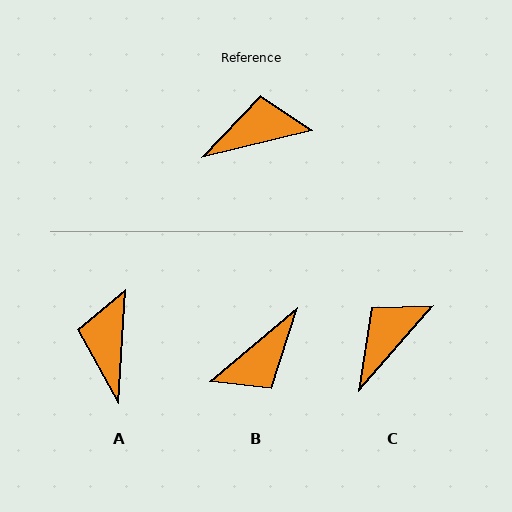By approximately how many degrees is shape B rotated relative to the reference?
Approximately 153 degrees clockwise.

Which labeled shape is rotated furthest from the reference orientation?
B, about 153 degrees away.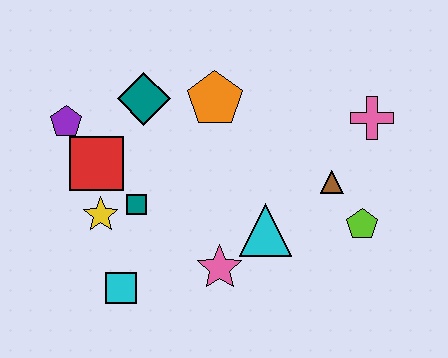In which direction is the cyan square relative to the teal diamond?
The cyan square is below the teal diamond.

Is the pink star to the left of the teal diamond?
No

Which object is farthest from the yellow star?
The pink cross is farthest from the yellow star.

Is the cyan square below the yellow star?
Yes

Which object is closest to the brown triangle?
The lime pentagon is closest to the brown triangle.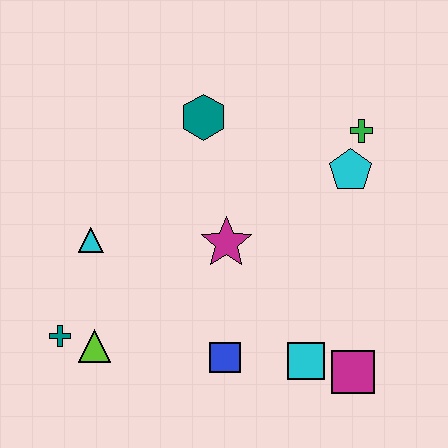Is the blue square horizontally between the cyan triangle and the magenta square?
Yes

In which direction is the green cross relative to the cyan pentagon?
The green cross is above the cyan pentagon.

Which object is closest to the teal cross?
The lime triangle is closest to the teal cross.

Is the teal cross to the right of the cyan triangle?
No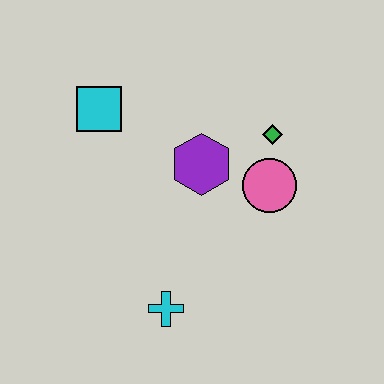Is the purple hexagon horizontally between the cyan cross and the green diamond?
Yes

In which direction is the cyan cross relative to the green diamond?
The cyan cross is below the green diamond.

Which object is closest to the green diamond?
The pink circle is closest to the green diamond.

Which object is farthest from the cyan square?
The cyan cross is farthest from the cyan square.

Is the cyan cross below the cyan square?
Yes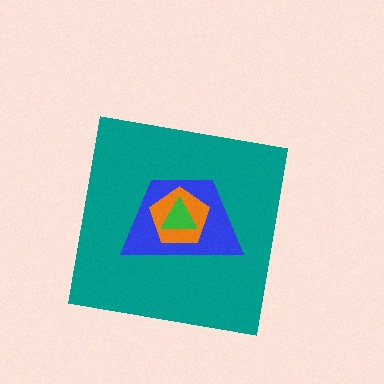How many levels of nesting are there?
4.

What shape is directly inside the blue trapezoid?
The orange pentagon.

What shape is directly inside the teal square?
The blue trapezoid.